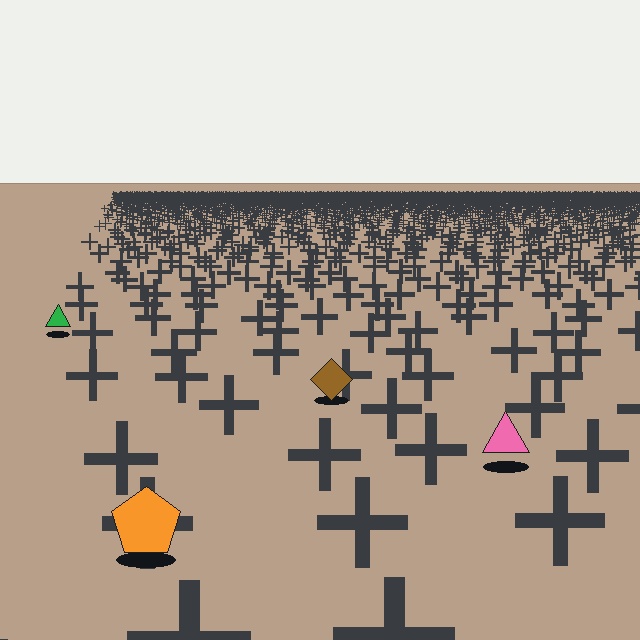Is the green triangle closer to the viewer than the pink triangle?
No. The pink triangle is closer — you can tell from the texture gradient: the ground texture is coarser near it.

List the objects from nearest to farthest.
From nearest to farthest: the orange pentagon, the pink triangle, the brown diamond, the green triangle.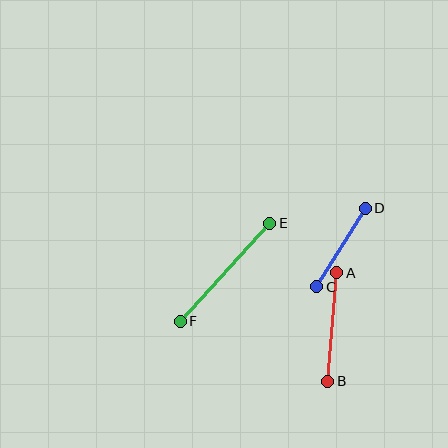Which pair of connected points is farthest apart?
Points E and F are farthest apart.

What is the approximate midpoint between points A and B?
The midpoint is at approximately (332, 327) pixels.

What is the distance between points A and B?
The distance is approximately 109 pixels.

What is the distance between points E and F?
The distance is approximately 133 pixels.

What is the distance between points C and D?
The distance is approximately 92 pixels.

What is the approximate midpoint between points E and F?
The midpoint is at approximately (225, 272) pixels.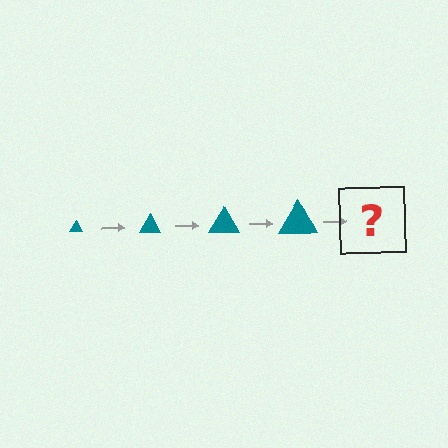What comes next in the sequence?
The next element should be a teal triangle, larger than the previous one.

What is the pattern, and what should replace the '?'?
The pattern is that the triangle gets progressively larger each step. The '?' should be a teal triangle, larger than the previous one.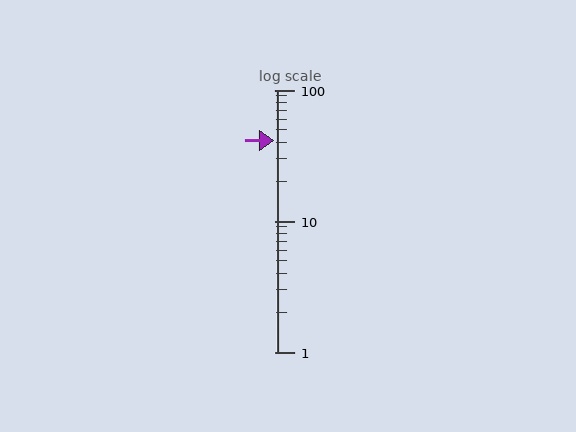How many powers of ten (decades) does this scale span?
The scale spans 2 decades, from 1 to 100.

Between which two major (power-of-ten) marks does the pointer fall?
The pointer is between 10 and 100.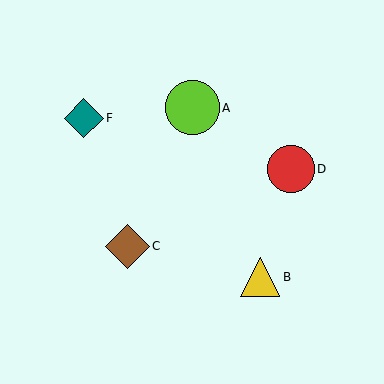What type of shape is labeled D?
Shape D is a red circle.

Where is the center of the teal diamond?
The center of the teal diamond is at (84, 118).